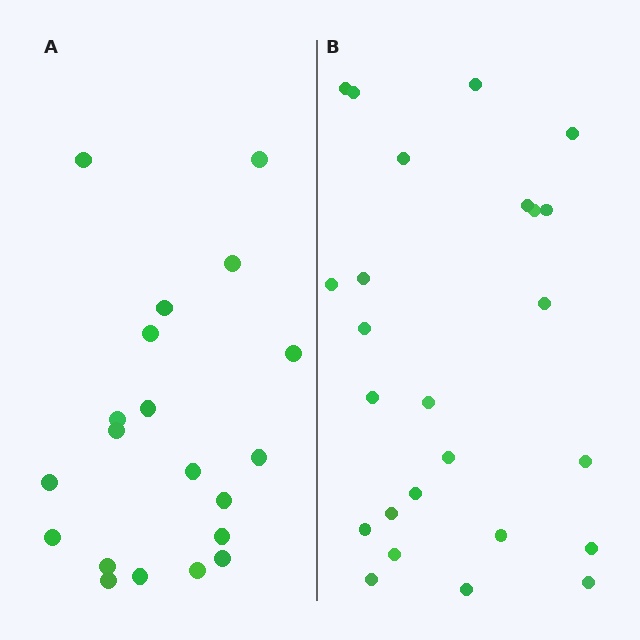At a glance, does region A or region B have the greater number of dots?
Region B (the right region) has more dots.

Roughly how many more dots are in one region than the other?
Region B has about 5 more dots than region A.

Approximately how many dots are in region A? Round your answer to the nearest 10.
About 20 dots.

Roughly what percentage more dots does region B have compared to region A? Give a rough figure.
About 25% more.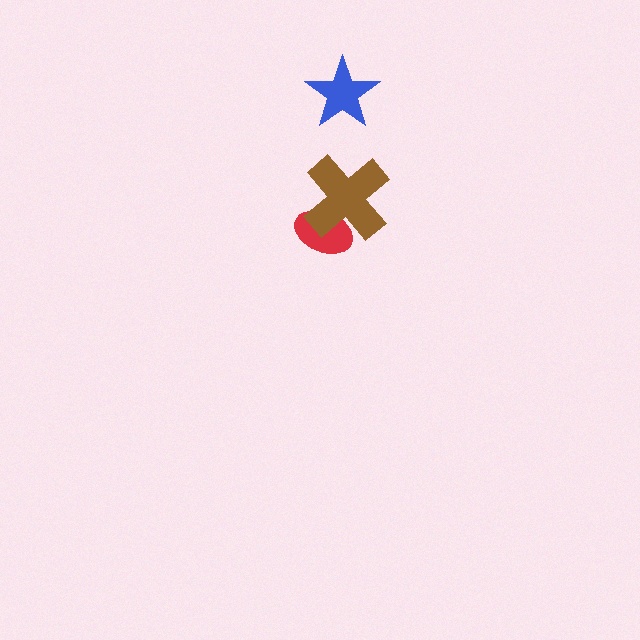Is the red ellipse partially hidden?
Yes, it is partially covered by another shape.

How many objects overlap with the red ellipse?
1 object overlaps with the red ellipse.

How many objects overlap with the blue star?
0 objects overlap with the blue star.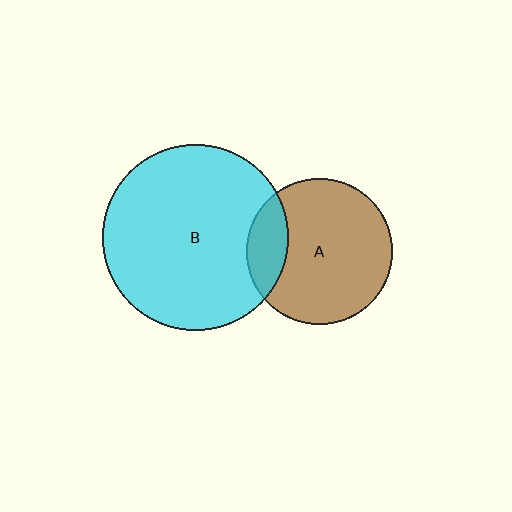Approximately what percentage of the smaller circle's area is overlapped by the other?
Approximately 20%.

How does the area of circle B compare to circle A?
Approximately 1.6 times.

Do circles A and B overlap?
Yes.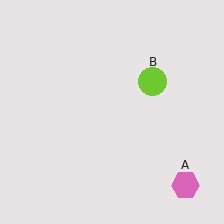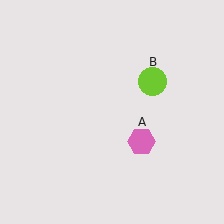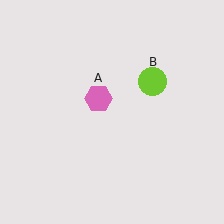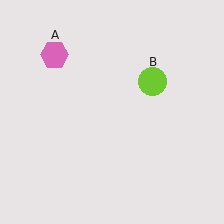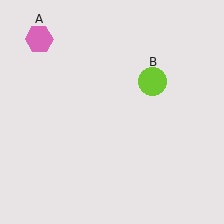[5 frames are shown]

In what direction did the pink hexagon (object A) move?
The pink hexagon (object A) moved up and to the left.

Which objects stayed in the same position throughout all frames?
Lime circle (object B) remained stationary.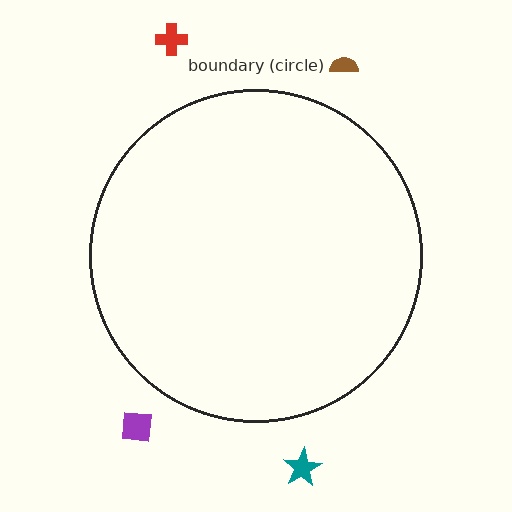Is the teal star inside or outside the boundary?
Outside.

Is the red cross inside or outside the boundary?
Outside.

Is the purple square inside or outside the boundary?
Outside.